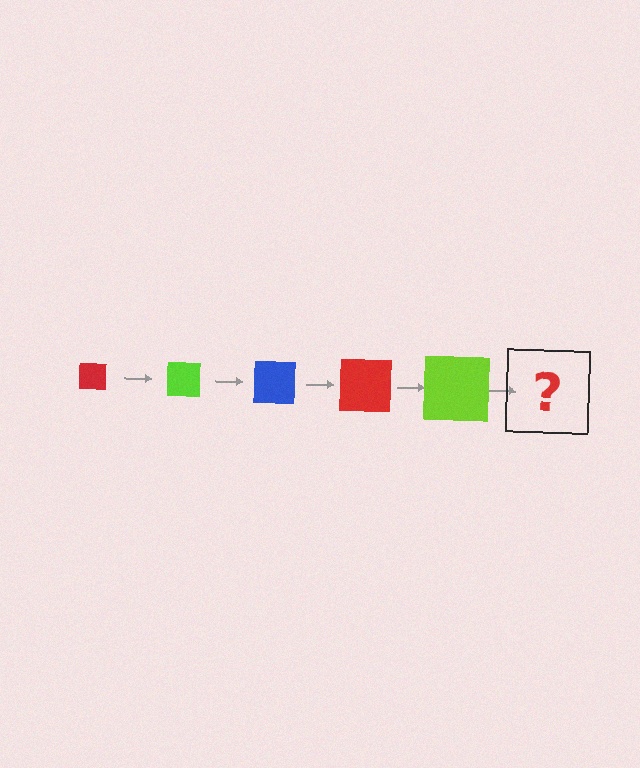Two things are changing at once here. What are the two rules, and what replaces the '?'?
The two rules are that the square grows larger each step and the color cycles through red, lime, and blue. The '?' should be a blue square, larger than the previous one.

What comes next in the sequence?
The next element should be a blue square, larger than the previous one.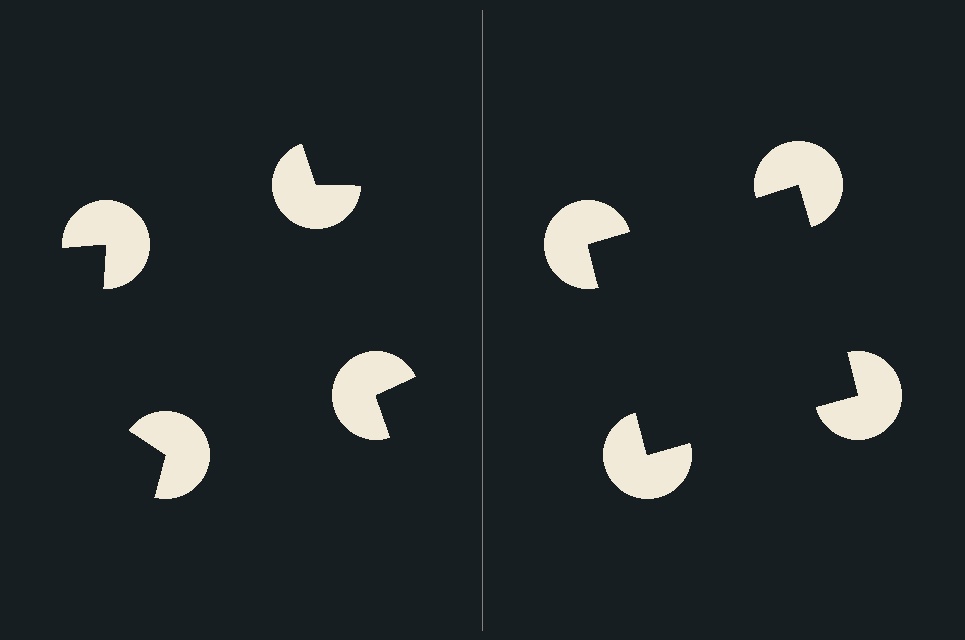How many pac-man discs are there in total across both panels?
8 — 4 on each side.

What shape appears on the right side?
An illusory square.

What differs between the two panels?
The pac-man discs are positioned identically on both sides; only the wedge orientations differ. On the right they align to a square; on the left they are misaligned.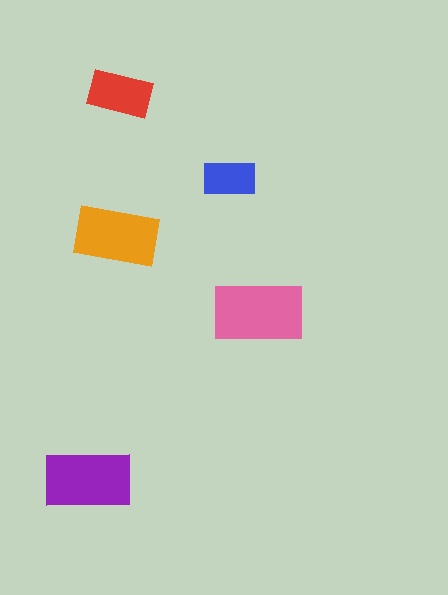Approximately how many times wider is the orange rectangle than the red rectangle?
About 1.5 times wider.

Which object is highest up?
The red rectangle is topmost.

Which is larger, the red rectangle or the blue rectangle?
The red one.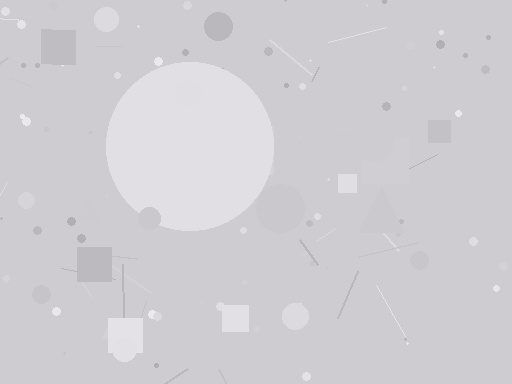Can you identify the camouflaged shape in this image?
The camouflaged shape is a circle.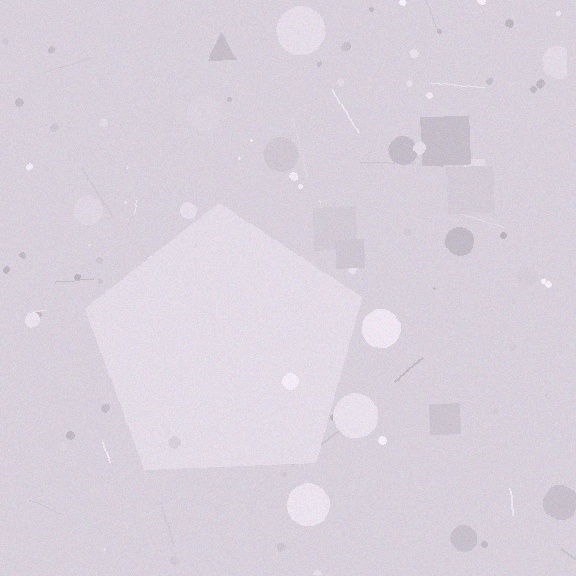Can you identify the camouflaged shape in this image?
The camouflaged shape is a pentagon.